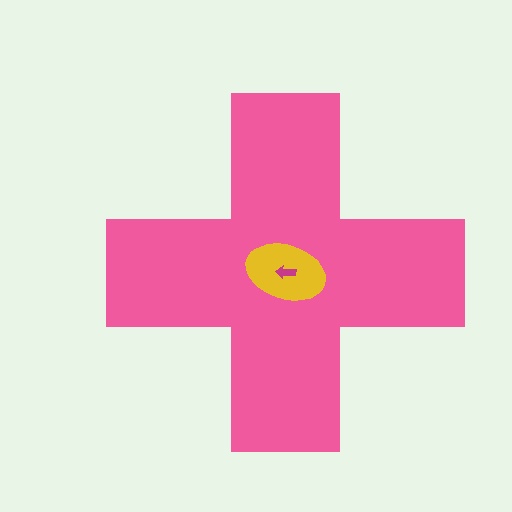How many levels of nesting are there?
3.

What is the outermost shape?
The pink cross.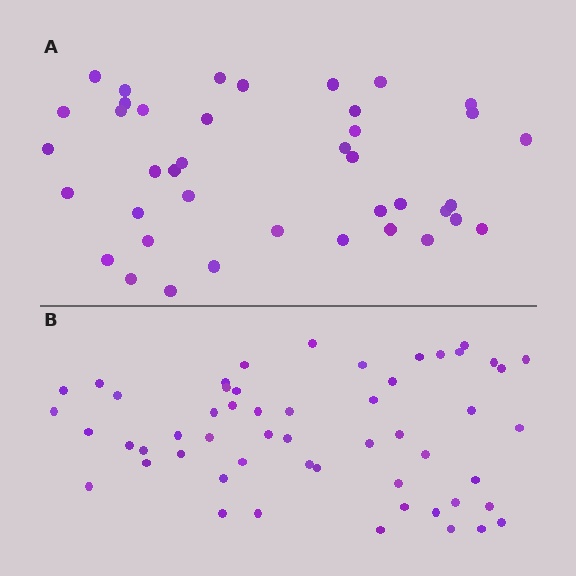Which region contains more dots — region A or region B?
Region B (the bottom region) has more dots.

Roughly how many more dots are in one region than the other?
Region B has approximately 15 more dots than region A.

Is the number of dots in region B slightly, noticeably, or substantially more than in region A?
Region B has noticeably more, but not dramatically so. The ratio is roughly 1.4 to 1.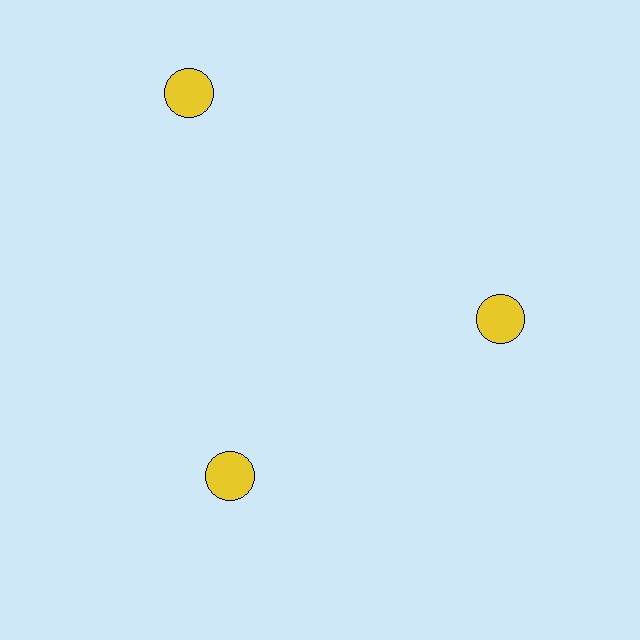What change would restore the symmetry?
The symmetry would be restored by moving it inward, back onto the ring so that all 3 circles sit at equal angles and equal distance from the center.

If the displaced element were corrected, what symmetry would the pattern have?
It would have 3-fold rotational symmetry — the pattern would map onto itself every 120 degrees.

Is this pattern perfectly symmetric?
No. The 3 yellow circles are arranged in a ring, but one element near the 11 o'clock position is pushed outward from the center, breaking the 3-fold rotational symmetry.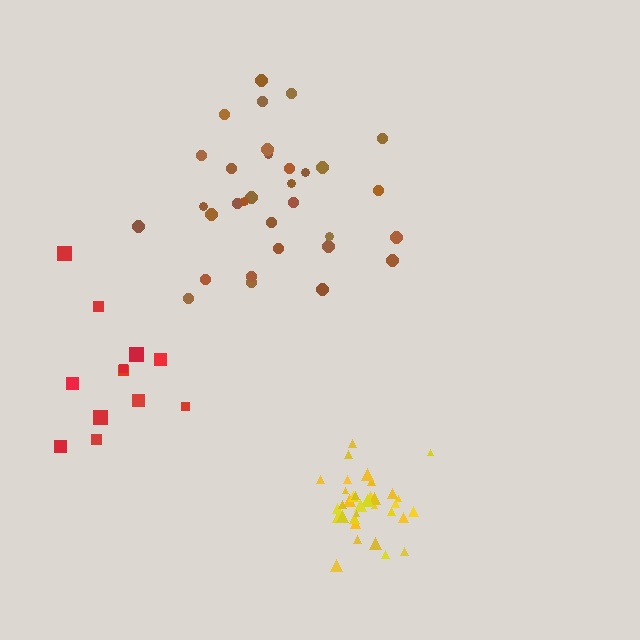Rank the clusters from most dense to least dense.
yellow, brown, red.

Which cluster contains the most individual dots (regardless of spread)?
Yellow (35).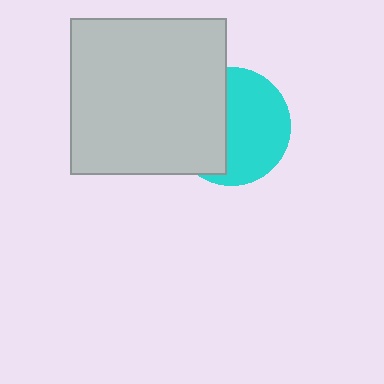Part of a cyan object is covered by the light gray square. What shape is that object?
It is a circle.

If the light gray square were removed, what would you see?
You would see the complete cyan circle.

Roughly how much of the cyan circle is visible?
About half of it is visible (roughly 56%).